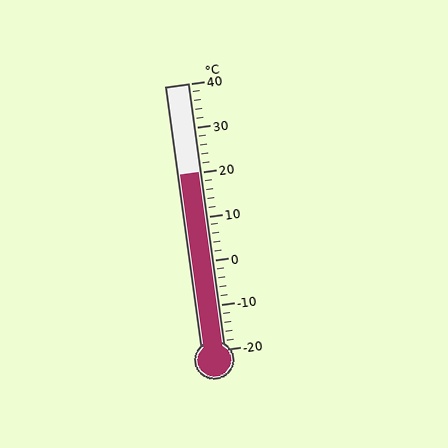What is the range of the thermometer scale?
The thermometer scale ranges from -20°C to 40°C.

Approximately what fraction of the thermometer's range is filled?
The thermometer is filled to approximately 65% of its range.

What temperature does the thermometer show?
The thermometer shows approximately 20°C.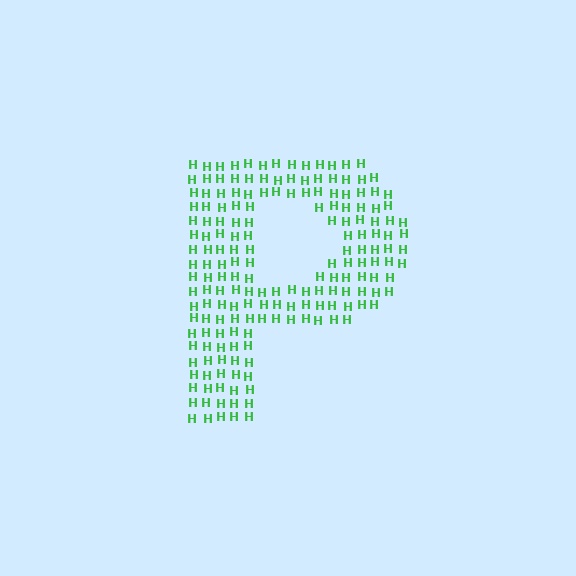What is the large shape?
The large shape is the letter P.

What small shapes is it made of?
It is made of small letter H's.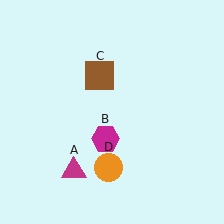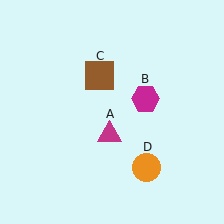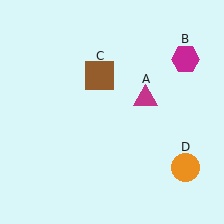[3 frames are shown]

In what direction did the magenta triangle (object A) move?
The magenta triangle (object A) moved up and to the right.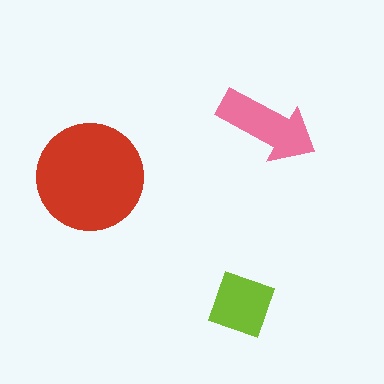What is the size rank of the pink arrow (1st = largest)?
2nd.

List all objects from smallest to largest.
The lime square, the pink arrow, the red circle.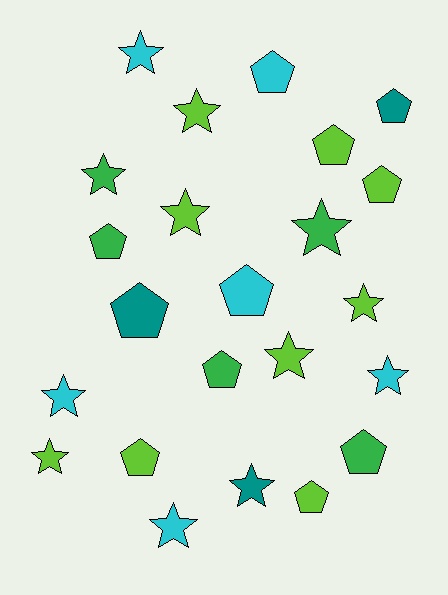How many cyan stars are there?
There are 4 cyan stars.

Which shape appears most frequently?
Star, with 12 objects.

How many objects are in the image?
There are 23 objects.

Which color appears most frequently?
Lime, with 9 objects.